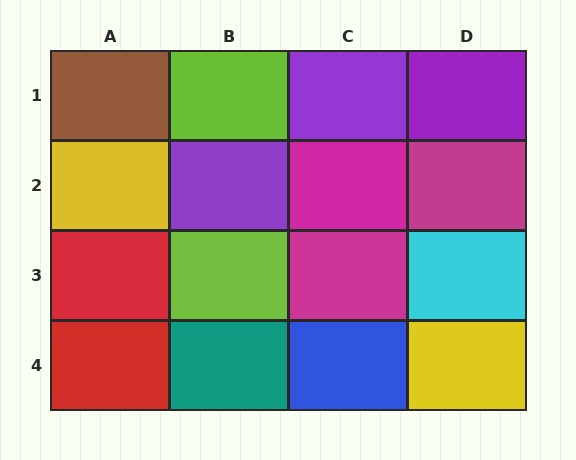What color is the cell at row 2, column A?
Yellow.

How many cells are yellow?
2 cells are yellow.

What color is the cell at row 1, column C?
Purple.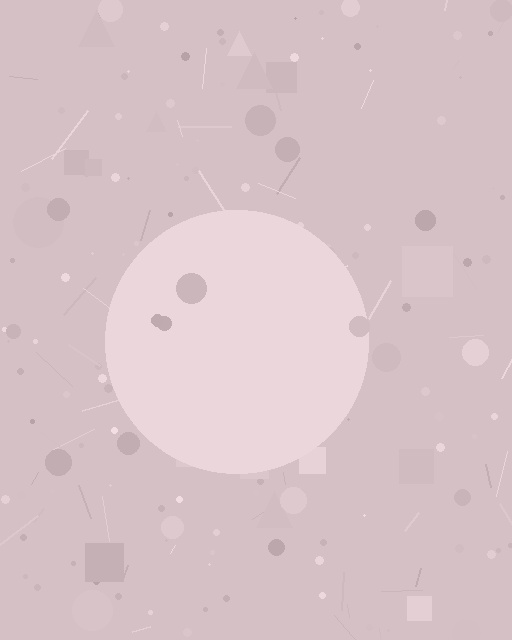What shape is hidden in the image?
A circle is hidden in the image.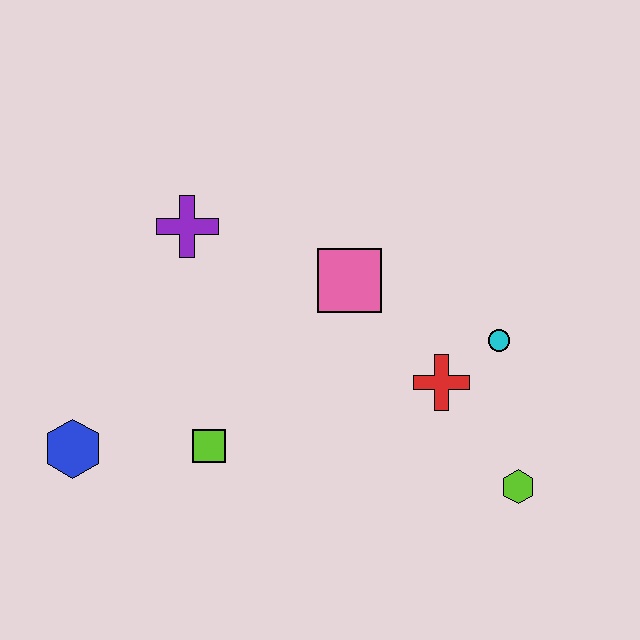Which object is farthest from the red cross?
The blue hexagon is farthest from the red cross.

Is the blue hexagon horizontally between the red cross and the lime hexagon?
No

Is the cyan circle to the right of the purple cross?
Yes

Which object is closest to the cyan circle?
The red cross is closest to the cyan circle.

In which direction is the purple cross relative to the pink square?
The purple cross is to the left of the pink square.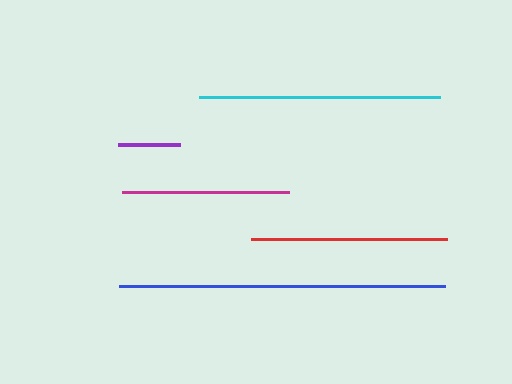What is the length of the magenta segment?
The magenta segment is approximately 167 pixels long.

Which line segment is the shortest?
The purple line is the shortest at approximately 62 pixels.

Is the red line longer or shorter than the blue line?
The blue line is longer than the red line.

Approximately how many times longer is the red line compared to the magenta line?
The red line is approximately 1.2 times the length of the magenta line.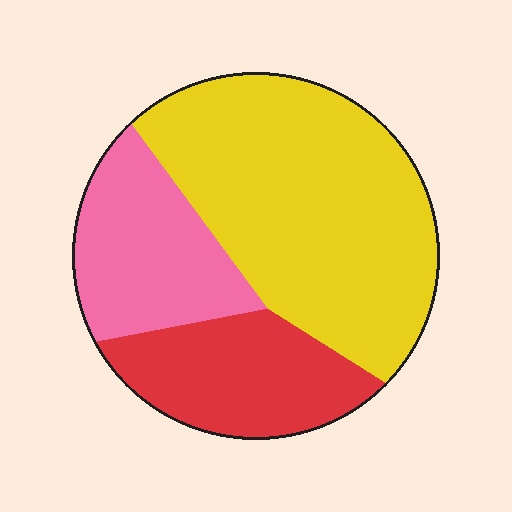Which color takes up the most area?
Yellow, at roughly 55%.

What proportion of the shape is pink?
Pink covers 23% of the shape.